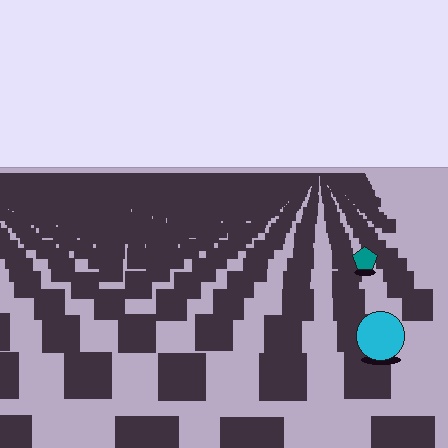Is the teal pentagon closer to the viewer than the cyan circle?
No. The cyan circle is closer — you can tell from the texture gradient: the ground texture is coarser near it.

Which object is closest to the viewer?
The cyan circle is closest. The texture marks near it are larger and more spread out.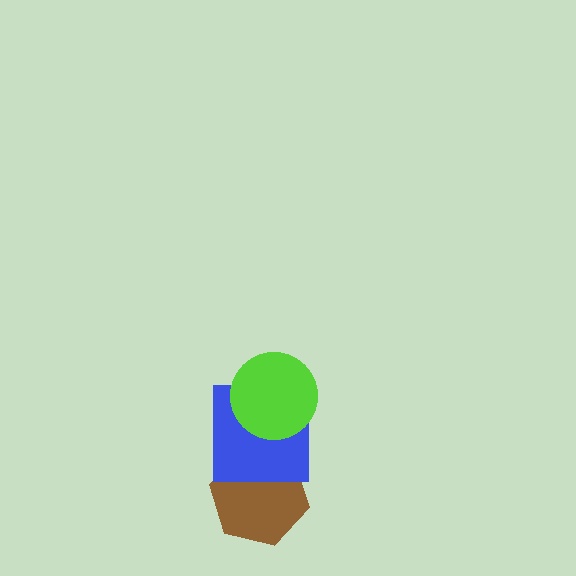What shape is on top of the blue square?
The lime circle is on top of the blue square.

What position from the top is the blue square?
The blue square is 2nd from the top.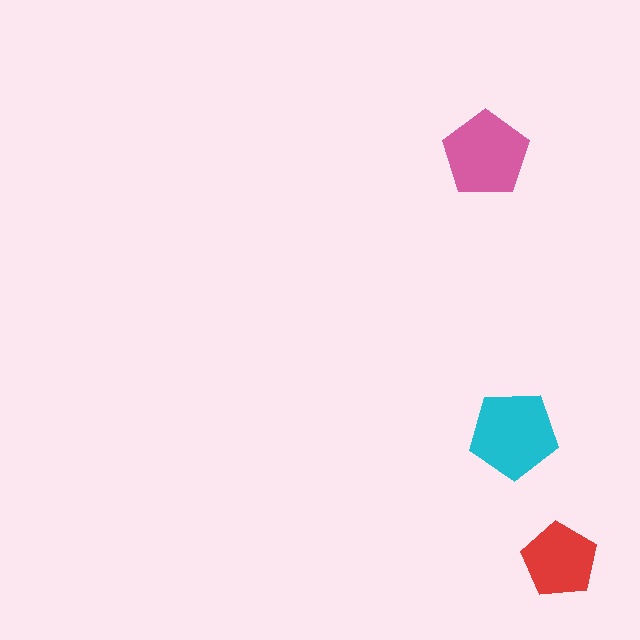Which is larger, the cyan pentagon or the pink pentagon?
The cyan one.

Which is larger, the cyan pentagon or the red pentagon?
The cyan one.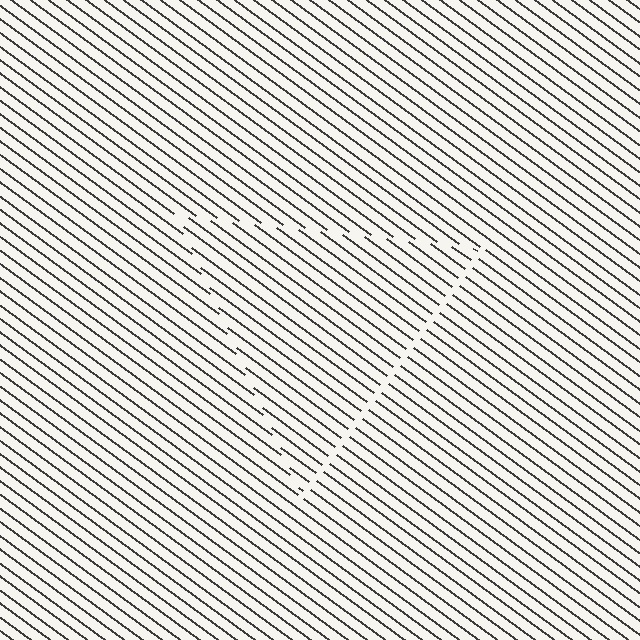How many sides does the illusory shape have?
3 sides — the line-ends trace a triangle.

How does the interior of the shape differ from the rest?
The interior of the shape contains the same grating, shifted by half a period — the contour is defined by the phase discontinuity where line-ends from the inner and outer gratings abut.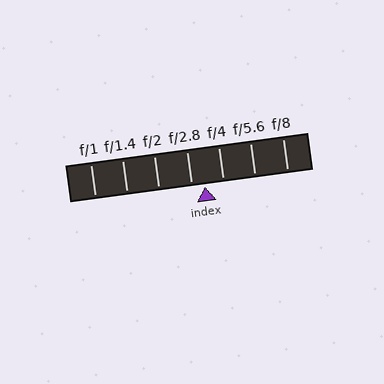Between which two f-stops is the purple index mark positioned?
The index mark is between f/2.8 and f/4.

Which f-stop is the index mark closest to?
The index mark is closest to f/2.8.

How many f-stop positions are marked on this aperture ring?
There are 7 f-stop positions marked.